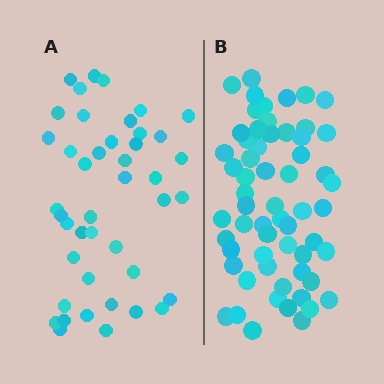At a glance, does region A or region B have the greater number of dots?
Region B (the right region) has more dots.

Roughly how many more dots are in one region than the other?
Region B has approximately 15 more dots than region A.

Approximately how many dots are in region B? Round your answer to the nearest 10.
About 60 dots.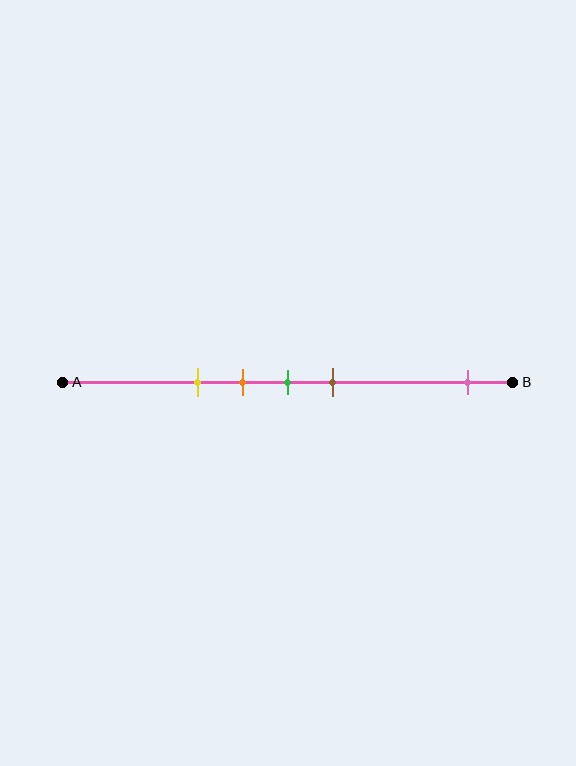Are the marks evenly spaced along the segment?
No, the marks are not evenly spaced.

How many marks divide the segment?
There are 5 marks dividing the segment.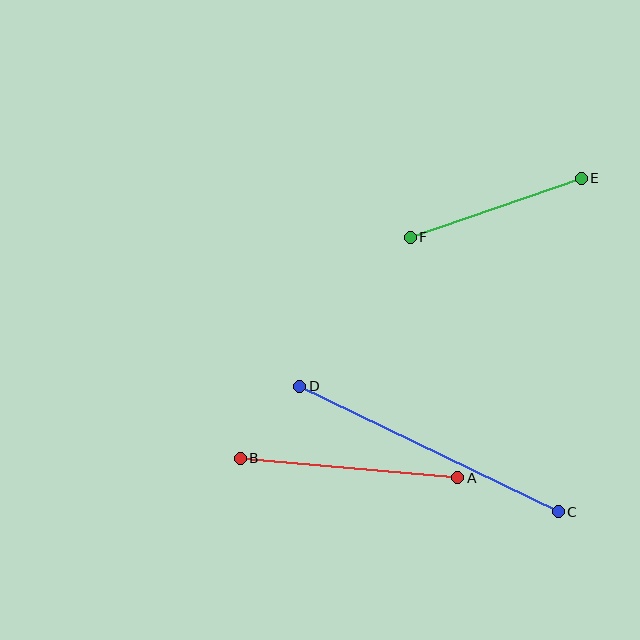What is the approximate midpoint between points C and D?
The midpoint is at approximately (429, 449) pixels.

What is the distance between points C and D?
The distance is approximately 288 pixels.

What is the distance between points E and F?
The distance is approximately 181 pixels.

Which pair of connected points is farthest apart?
Points C and D are farthest apart.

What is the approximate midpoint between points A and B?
The midpoint is at approximately (349, 468) pixels.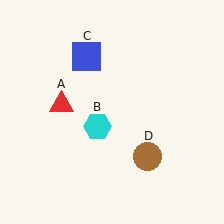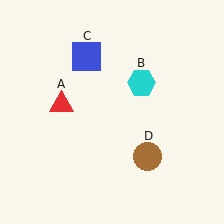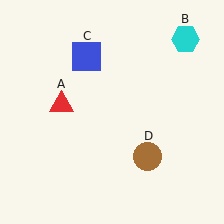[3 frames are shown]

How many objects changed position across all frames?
1 object changed position: cyan hexagon (object B).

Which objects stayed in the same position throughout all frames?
Red triangle (object A) and blue square (object C) and brown circle (object D) remained stationary.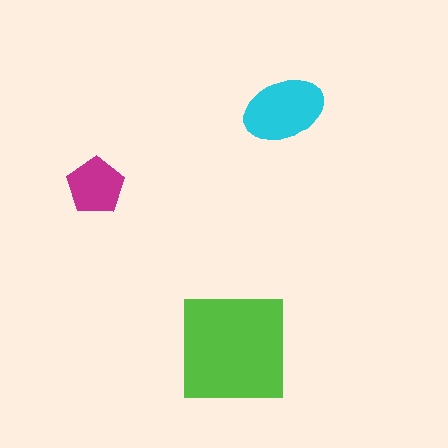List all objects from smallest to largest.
The magenta pentagon, the cyan ellipse, the lime square.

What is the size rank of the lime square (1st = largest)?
1st.